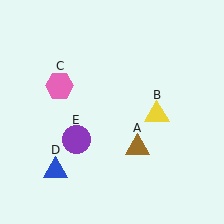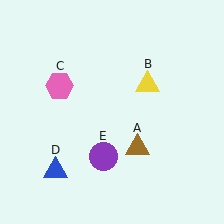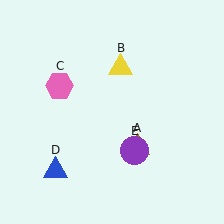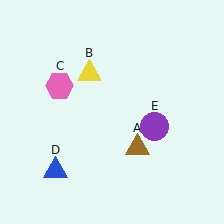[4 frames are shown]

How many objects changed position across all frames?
2 objects changed position: yellow triangle (object B), purple circle (object E).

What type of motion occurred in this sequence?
The yellow triangle (object B), purple circle (object E) rotated counterclockwise around the center of the scene.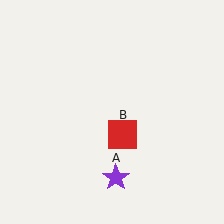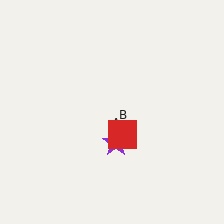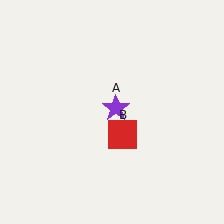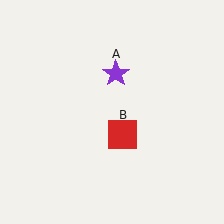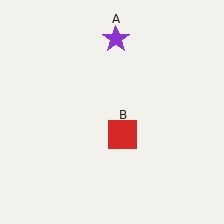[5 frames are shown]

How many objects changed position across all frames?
1 object changed position: purple star (object A).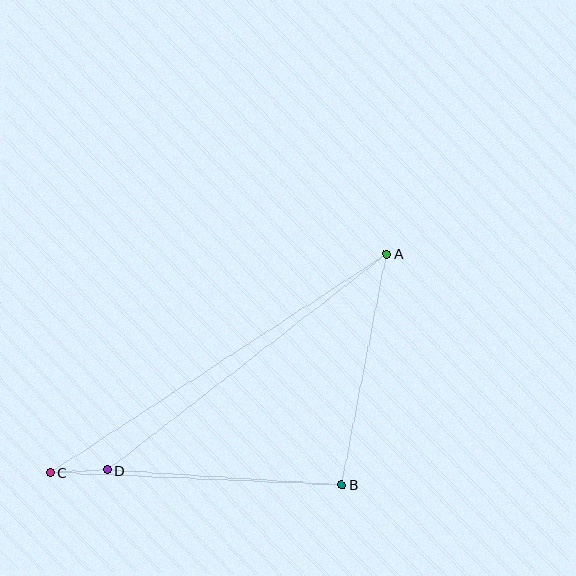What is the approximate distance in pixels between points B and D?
The distance between B and D is approximately 235 pixels.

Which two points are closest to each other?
Points C and D are closest to each other.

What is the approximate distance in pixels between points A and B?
The distance between A and B is approximately 235 pixels.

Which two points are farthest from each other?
Points A and C are farthest from each other.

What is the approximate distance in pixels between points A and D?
The distance between A and D is approximately 353 pixels.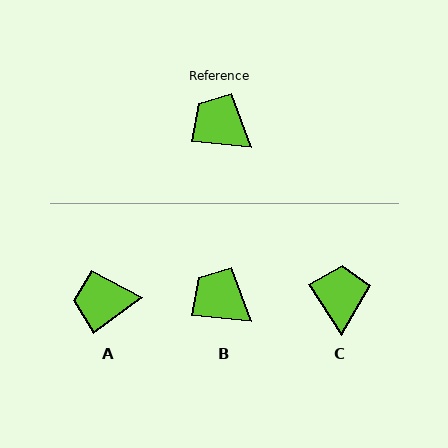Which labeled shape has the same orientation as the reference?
B.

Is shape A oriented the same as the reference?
No, it is off by about 42 degrees.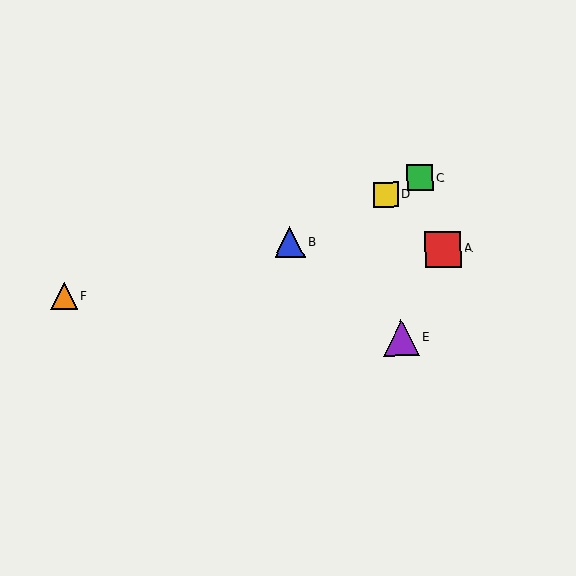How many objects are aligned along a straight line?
3 objects (B, C, D) are aligned along a straight line.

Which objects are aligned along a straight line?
Objects B, C, D are aligned along a straight line.